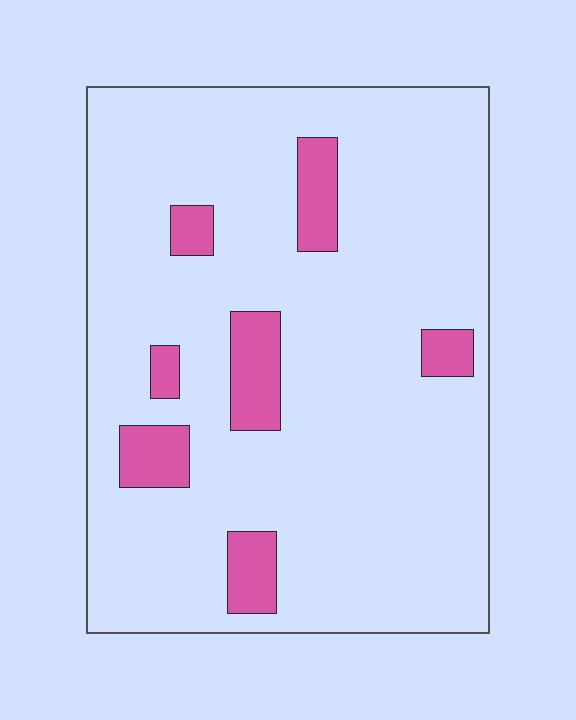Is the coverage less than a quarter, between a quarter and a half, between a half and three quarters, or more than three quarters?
Less than a quarter.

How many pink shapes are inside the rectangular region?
7.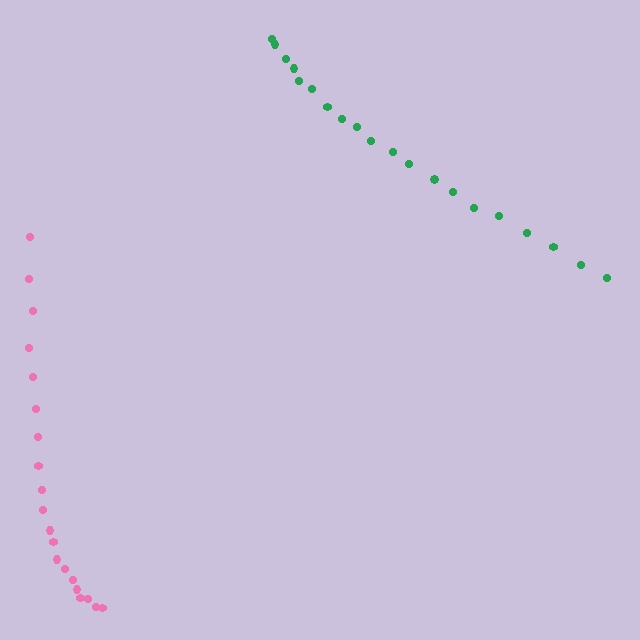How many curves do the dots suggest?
There are 2 distinct paths.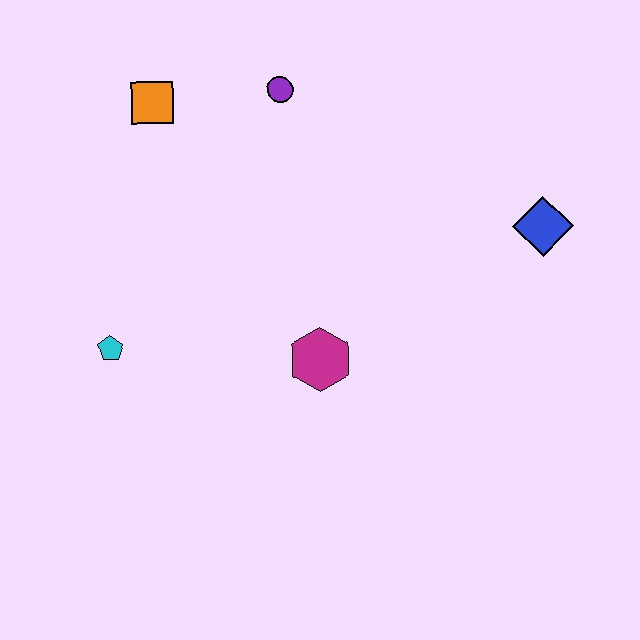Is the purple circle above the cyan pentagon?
Yes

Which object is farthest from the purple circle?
The cyan pentagon is farthest from the purple circle.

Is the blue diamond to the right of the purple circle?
Yes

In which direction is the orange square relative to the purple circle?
The orange square is to the left of the purple circle.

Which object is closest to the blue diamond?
The magenta hexagon is closest to the blue diamond.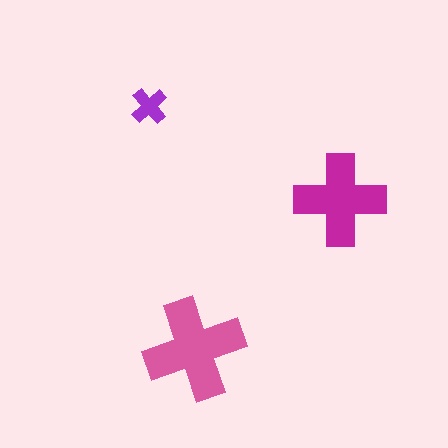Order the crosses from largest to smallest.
the pink one, the magenta one, the purple one.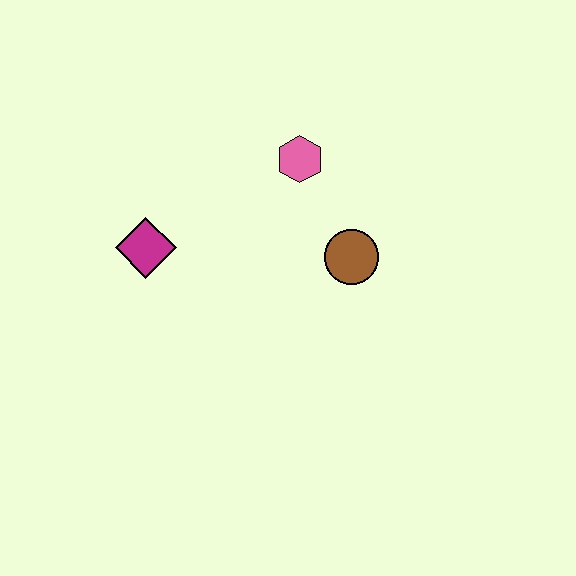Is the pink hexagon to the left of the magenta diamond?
No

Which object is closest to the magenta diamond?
The pink hexagon is closest to the magenta diamond.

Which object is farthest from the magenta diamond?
The brown circle is farthest from the magenta diamond.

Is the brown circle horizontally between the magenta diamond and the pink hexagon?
No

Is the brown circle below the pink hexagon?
Yes